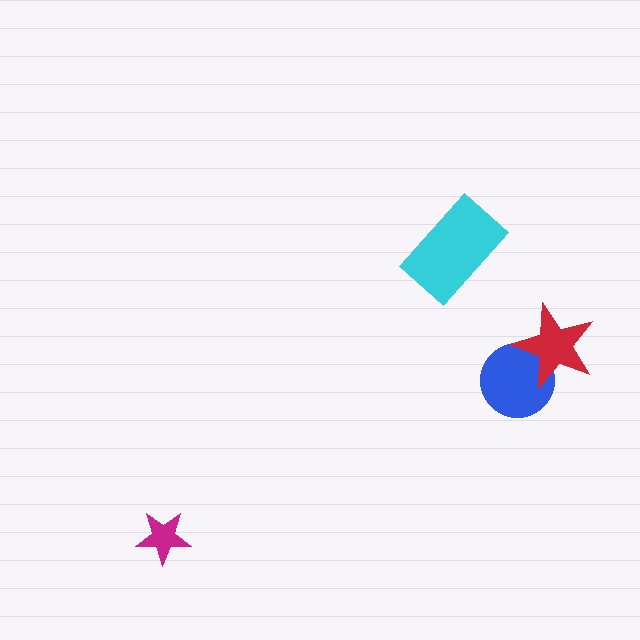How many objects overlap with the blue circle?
1 object overlaps with the blue circle.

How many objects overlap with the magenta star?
0 objects overlap with the magenta star.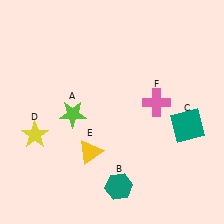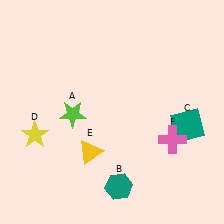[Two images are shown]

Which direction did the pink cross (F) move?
The pink cross (F) moved down.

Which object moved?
The pink cross (F) moved down.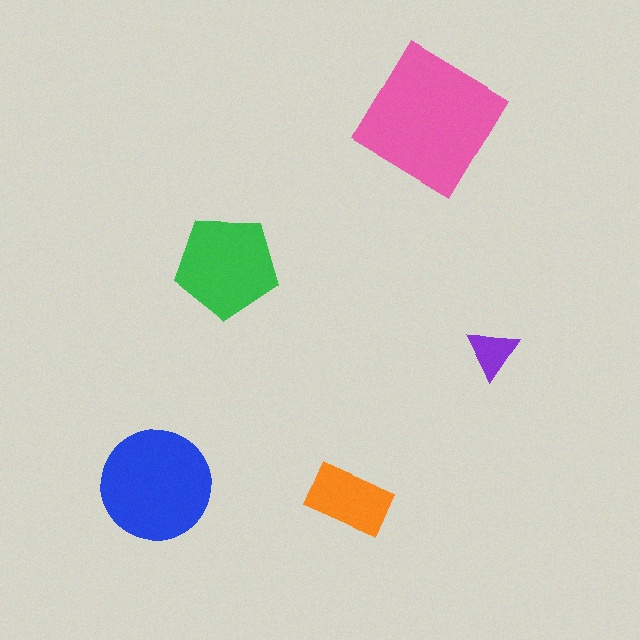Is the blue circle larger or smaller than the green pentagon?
Larger.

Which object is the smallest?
The purple triangle.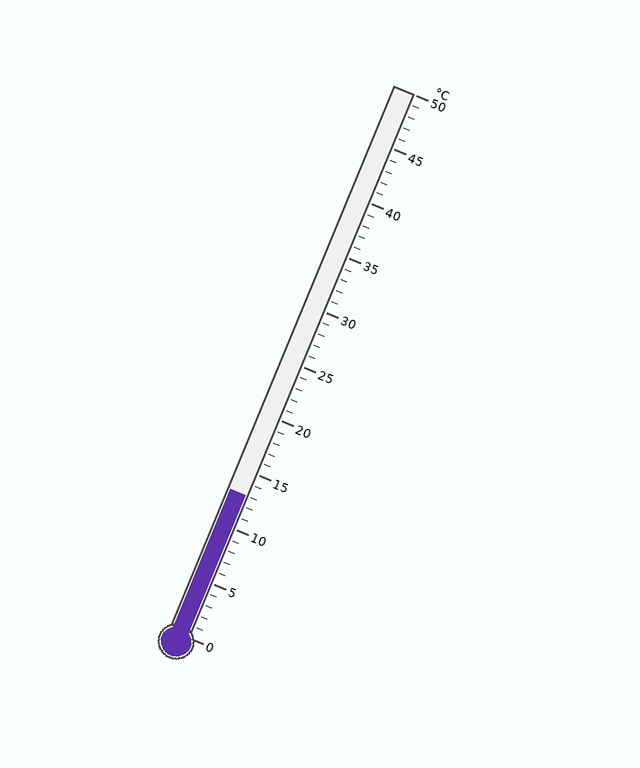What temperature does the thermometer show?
The thermometer shows approximately 13°C.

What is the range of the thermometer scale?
The thermometer scale ranges from 0°C to 50°C.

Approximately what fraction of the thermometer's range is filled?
The thermometer is filled to approximately 25% of its range.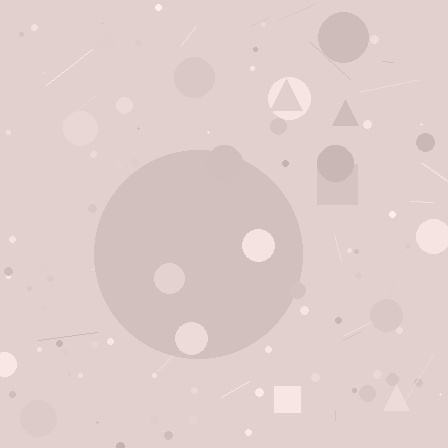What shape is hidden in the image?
A circle is hidden in the image.